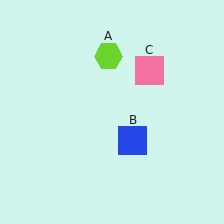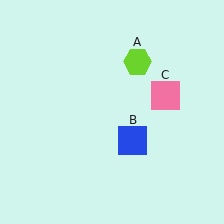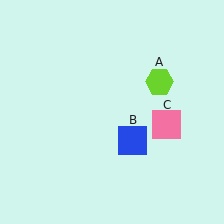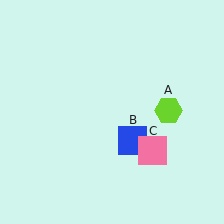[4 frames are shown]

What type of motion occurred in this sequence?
The lime hexagon (object A), pink square (object C) rotated clockwise around the center of the scene.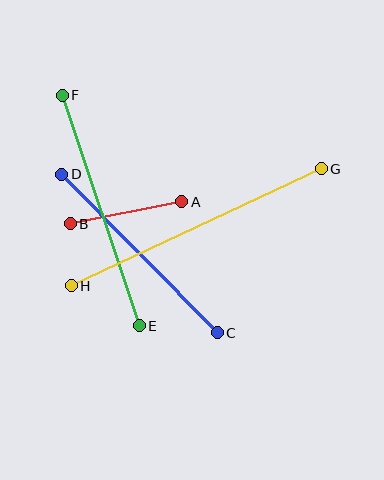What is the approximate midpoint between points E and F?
The midpoint is at approximately (101, 211) pixels.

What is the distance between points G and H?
The distance is approximately 276 pixels.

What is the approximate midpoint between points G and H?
The midpoint is at approximately (196, 227) pixels.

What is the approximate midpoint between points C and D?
The midpoint is at approximately (139, 254) pixels.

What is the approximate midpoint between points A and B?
The midpoint is at approximately (126, 213) pixels.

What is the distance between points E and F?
The distance is approximately 243 pixels.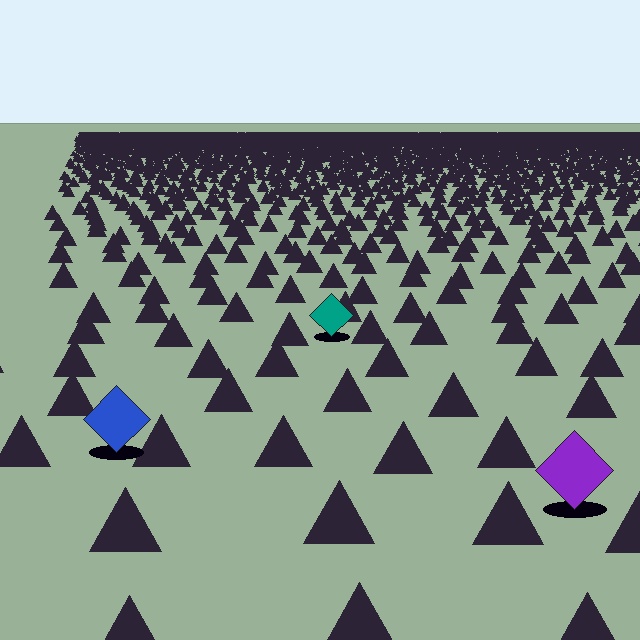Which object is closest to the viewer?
The purple diamond is closest. The texture marks near it are larger and more spread out.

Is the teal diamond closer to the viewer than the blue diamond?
No. The blue diamond is closer — you can tell from the texture gradient: the ground texture is coarser near it.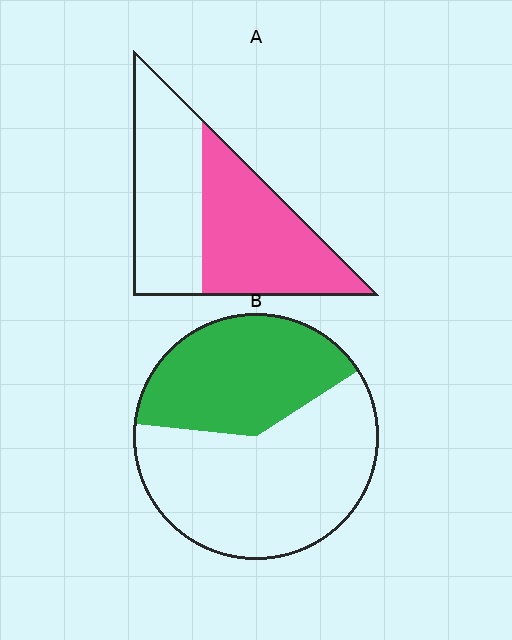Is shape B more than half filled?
No.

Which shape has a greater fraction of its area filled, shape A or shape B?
Shape A.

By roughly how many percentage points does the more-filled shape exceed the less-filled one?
By roughly 15 percentage points (A over B).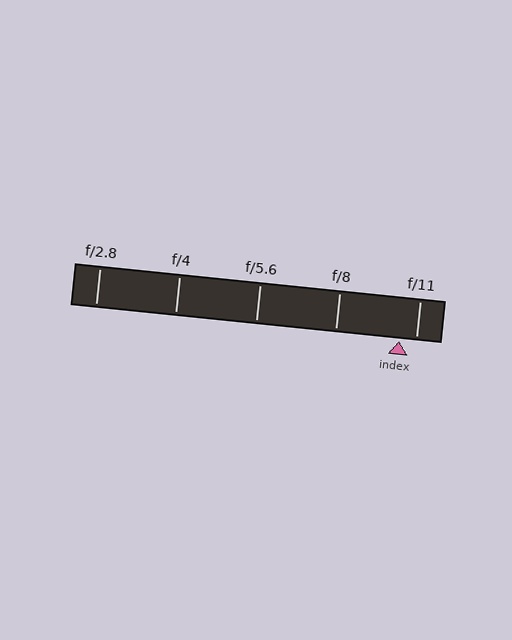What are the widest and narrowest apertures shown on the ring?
The widest aperture shown is f/2.8 and the narrowest is f/11.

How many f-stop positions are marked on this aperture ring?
There are 5 f-stop positions marked.